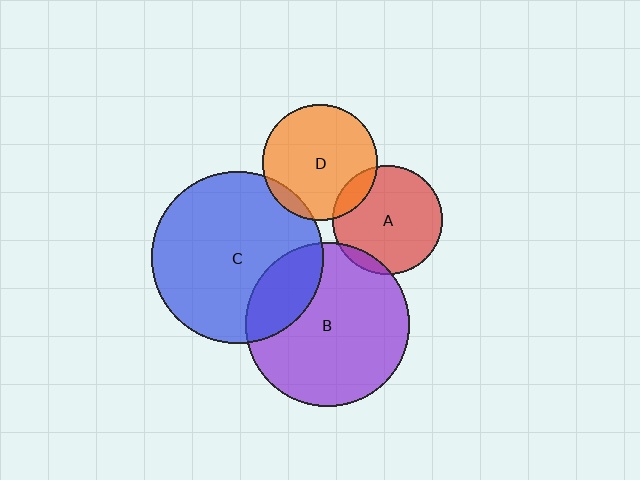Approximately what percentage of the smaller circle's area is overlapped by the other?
Approximately 10%.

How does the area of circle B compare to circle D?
Approximately 2.0 times.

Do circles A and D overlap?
Yes.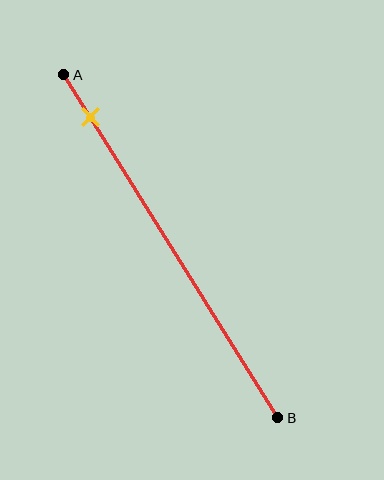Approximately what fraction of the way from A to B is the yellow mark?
The yellow mark is approximately 10% of the way from A to B.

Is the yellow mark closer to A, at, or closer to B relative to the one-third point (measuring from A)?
The yellow mark is closer to point A than the one-third point of segment AB.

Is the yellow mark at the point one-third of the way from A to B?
No, the mark is at about 10% from A, not at the 33% one-third point.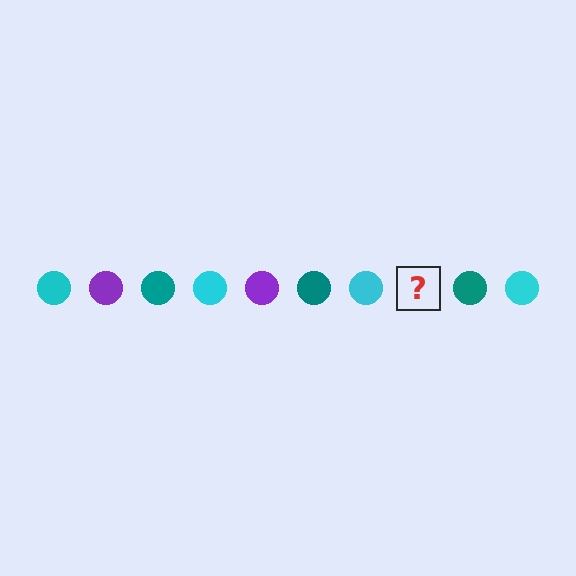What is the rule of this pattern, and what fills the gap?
The rule is that the pattern cycles through cyan, purple, teal circles. The gap should be filled with a purple circle.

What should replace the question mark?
The question mark should be replaced with a purple circle.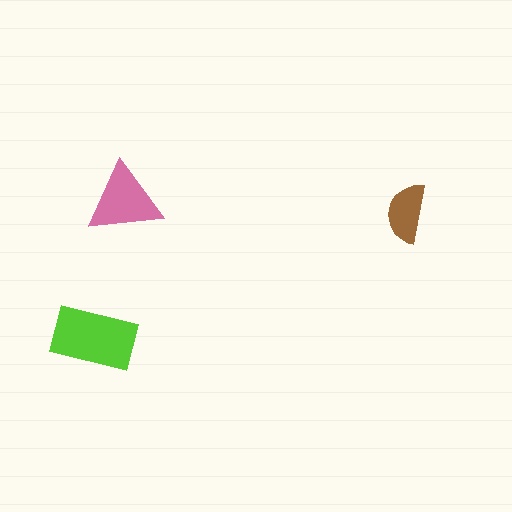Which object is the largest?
The lime rectangle.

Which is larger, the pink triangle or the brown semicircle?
The pink triangle.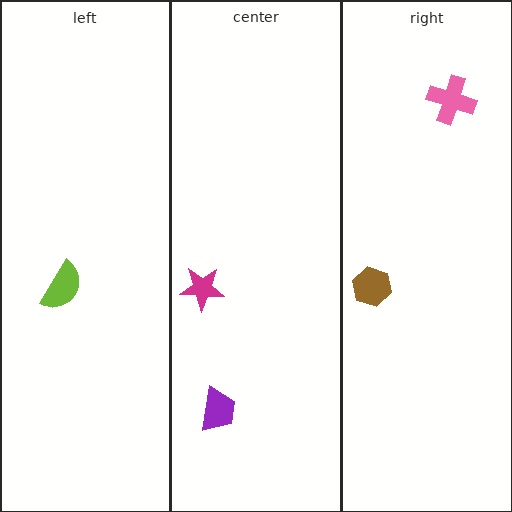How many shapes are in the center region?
2.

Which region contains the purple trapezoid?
The center region.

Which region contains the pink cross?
The right region.